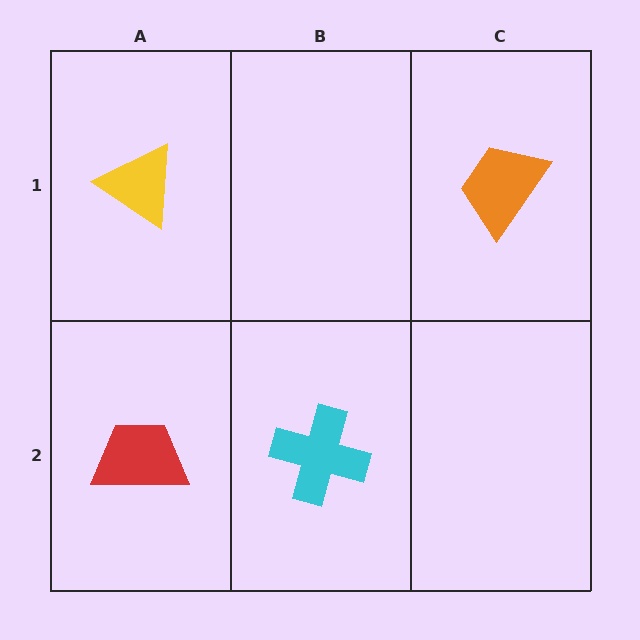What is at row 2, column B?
A cyan cross.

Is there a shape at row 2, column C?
No, that cell is empty.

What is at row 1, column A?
A yellow triangle.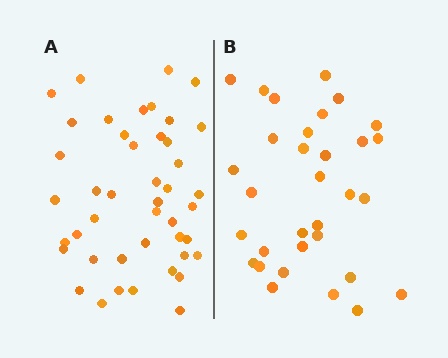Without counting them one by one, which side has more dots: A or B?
Region A (the left region) has more dots.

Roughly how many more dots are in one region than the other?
Region A has roughly 12 or so more dots than region B.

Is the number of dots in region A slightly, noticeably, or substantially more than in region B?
Region A has noticeably more, but not dramatically so. The ratio is roughly 1.4 to 1.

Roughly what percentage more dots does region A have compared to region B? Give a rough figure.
About 40% more.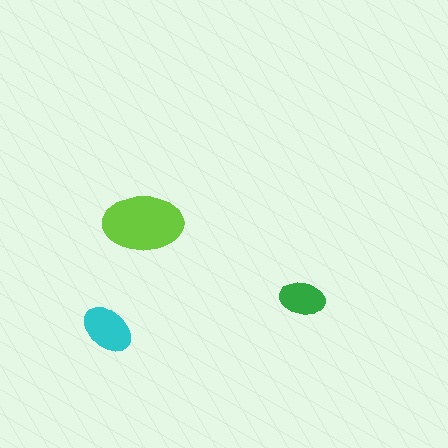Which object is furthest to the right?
The green ellipse is rightmost.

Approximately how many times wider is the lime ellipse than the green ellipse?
About 2 times wider.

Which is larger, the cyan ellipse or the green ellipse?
The cyan one.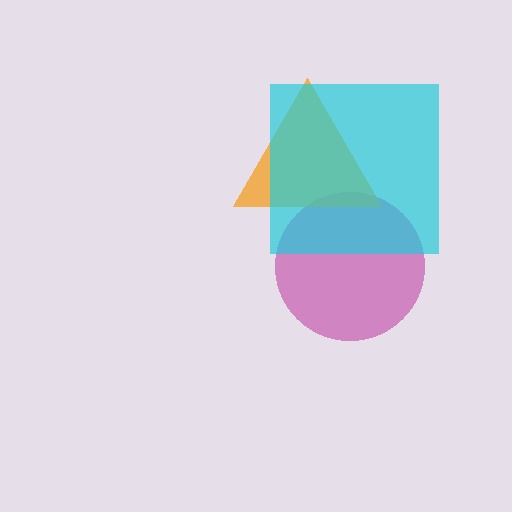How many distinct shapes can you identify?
There are 3 distinct shapes: a magenta circle, an orange triangle, a cyan square.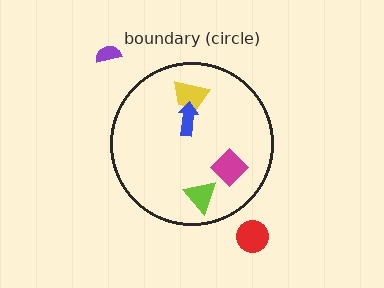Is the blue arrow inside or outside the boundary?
Inside.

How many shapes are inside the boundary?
4 inside, 2 outside.